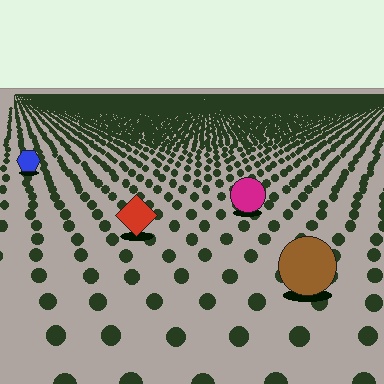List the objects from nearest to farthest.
From nearest to farthest: the brown circle, the red diamond, the magenta circle, the blue hexagon.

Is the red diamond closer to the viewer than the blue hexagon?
Yes. The red diamond is closer — you can tell from the texture gradient: the ground texture is coarser near it.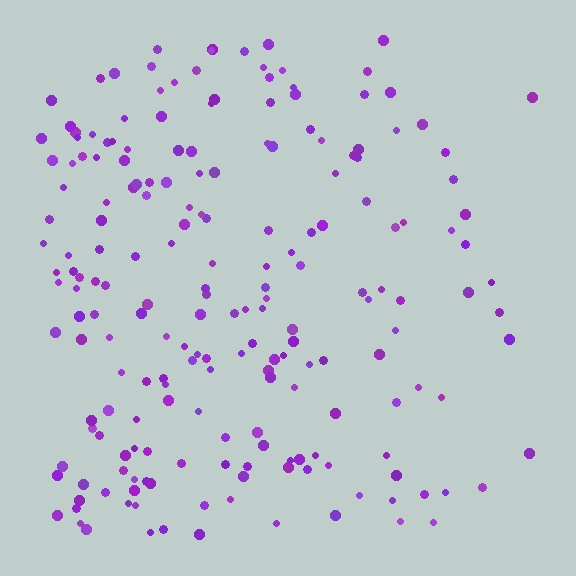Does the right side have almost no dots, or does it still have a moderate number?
Still a moderate number, just noticeably fewer than the left.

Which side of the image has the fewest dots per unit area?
The right.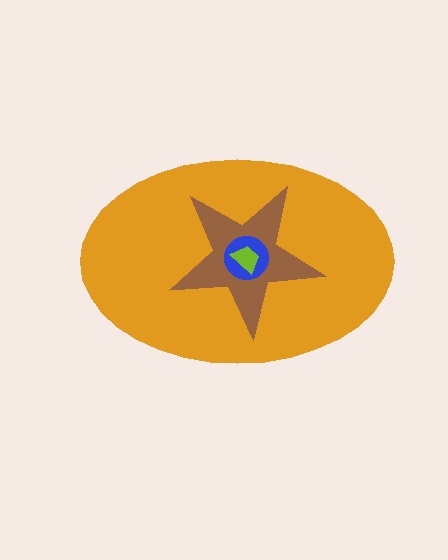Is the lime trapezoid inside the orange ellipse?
Yes.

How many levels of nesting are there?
4.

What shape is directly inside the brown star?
The blue circle.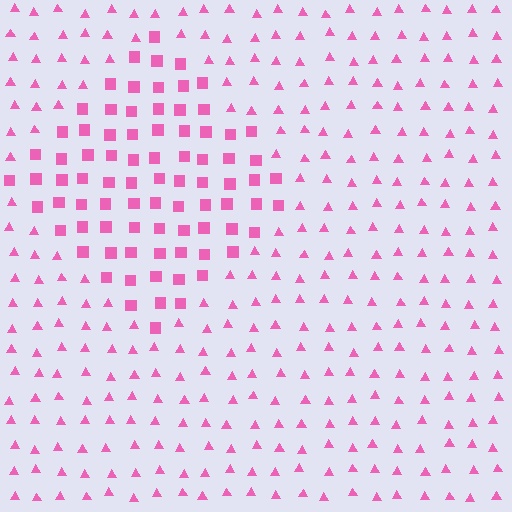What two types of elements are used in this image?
The image uses squares inside the diamond region and triangles outside it.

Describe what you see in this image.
The image is filled with small pink elements arranged in a uniform grid. A diamond-shaped region contains squares, while the surrounding area contains triangles. The boundary is defined purely by the change in element shape.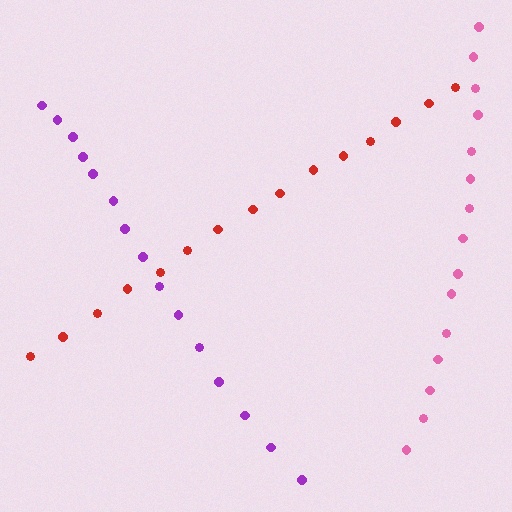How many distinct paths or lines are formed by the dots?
There are 3 distinct paths.